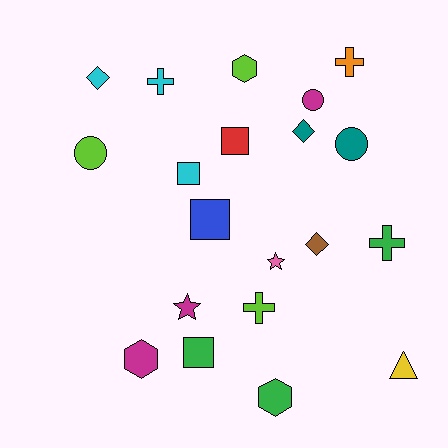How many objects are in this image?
There are 20 objects.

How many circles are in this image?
There are 3 circles.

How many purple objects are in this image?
There are no purple objects.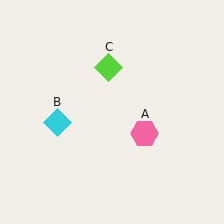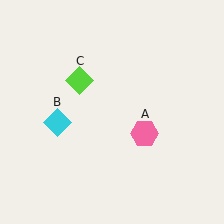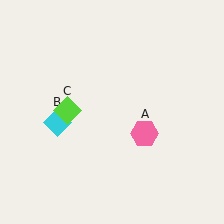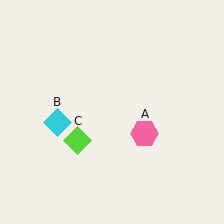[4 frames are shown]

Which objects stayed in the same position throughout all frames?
Pink hexagon (object A) and cyan diamond (object B) remained stationary.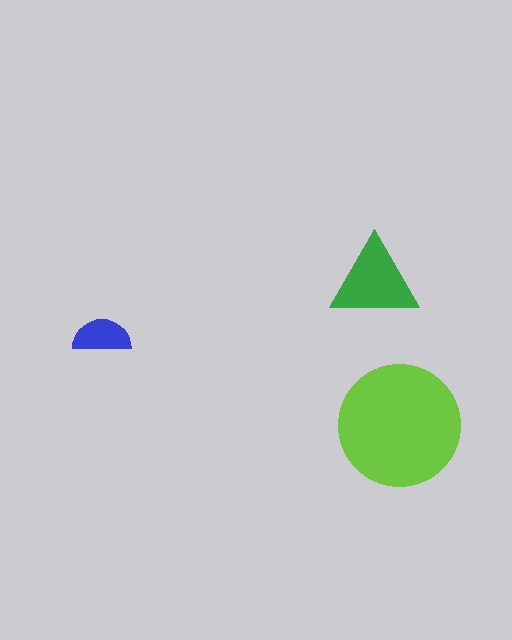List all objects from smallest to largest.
The blue semicircle, the green triangle, the lime circle.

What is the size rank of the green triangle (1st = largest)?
2nd.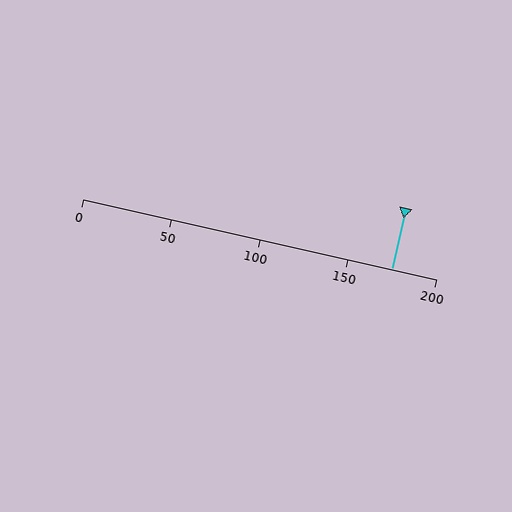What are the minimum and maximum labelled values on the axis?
The axis runs from 0 to 200.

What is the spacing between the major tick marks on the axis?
The major ticks are spaced 50 apart.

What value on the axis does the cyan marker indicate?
The marker indicates approximately 175.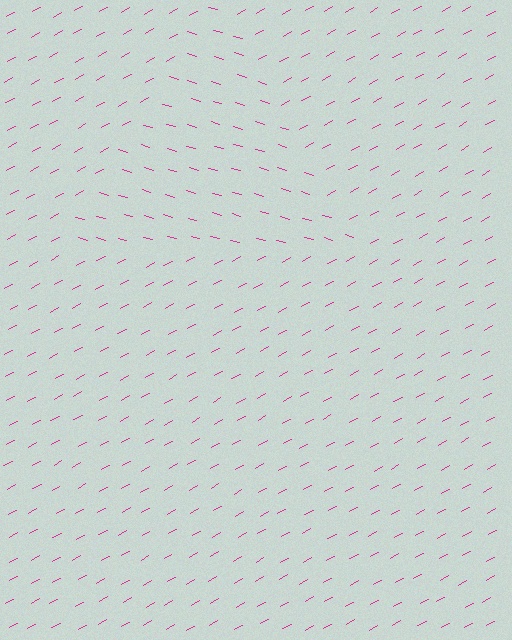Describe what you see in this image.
The image is filled with small magenta line segments. A triangle region in the image has lines oriented differently from the surrounding lines, creating a visible texture boundary.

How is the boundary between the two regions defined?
The boundary is defined purely by a change in line orientation (approximately 45 degrees difference). All lines are the same color and thickness.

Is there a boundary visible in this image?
Yes, there is a texture boundary formed by a change in line orientation.